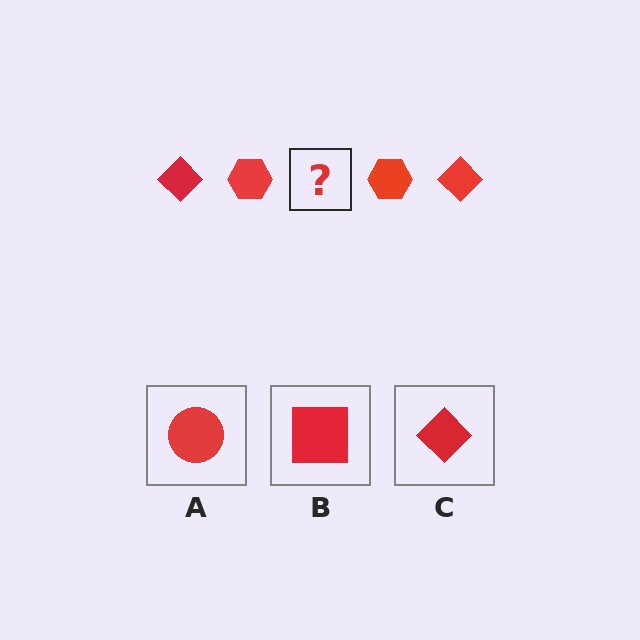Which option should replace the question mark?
Option C.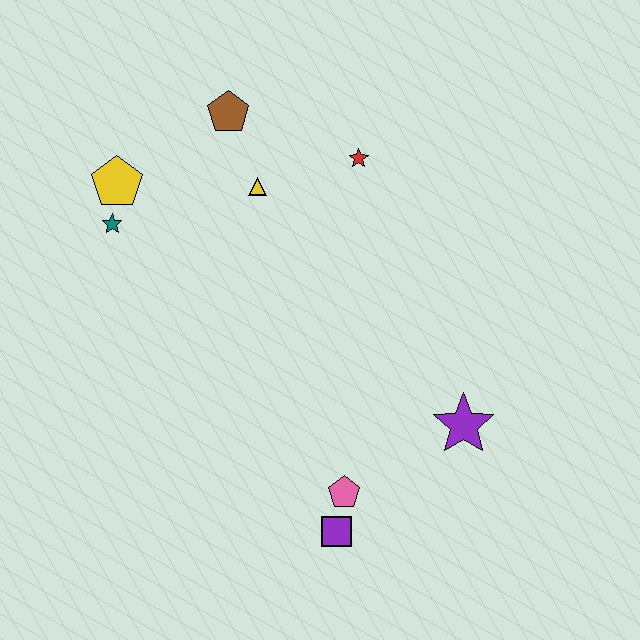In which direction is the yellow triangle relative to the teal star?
The yellow triangle is to the right of the teal star.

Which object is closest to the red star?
The yellow triangle is closest to the red star.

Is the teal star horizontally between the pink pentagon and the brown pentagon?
No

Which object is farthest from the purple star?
The yellow pentagon is farthest from the purple star.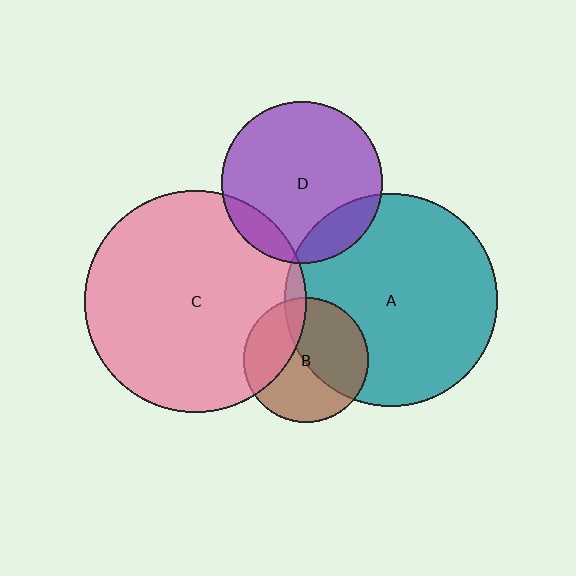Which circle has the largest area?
Circle C (pink).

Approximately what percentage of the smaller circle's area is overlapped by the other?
Approximately 5%.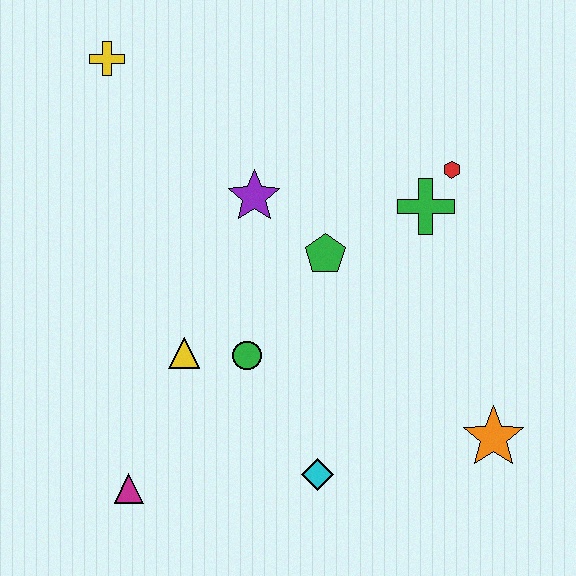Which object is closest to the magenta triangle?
The yellow triangle is closest to the magenta triangle.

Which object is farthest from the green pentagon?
The magenta triangle is farthest from the green pentagon.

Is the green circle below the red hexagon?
Yes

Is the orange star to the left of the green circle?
No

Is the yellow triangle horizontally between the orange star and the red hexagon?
No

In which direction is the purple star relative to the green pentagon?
The purple star is to the left of the green pentagon.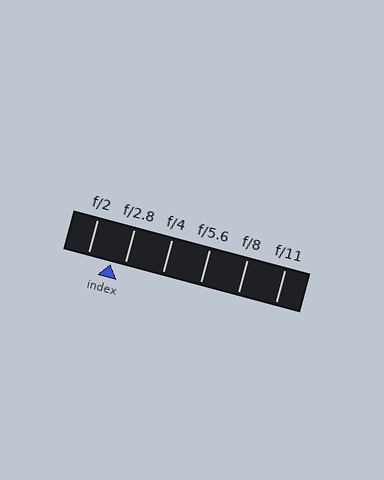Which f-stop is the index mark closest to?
The index mark is closest to f/2.8.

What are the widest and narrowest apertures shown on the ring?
The widest aperture shown is f/2 and the narrowest is f/11.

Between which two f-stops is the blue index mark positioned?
The index mark is between f/2 and f/2.8.